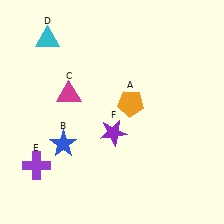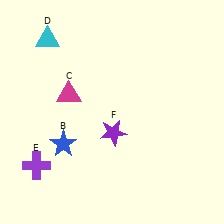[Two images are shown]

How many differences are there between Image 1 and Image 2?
There is 1 difference between the two images.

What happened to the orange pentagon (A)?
The orange pentagon (A) was removed in Image 2. It was in the top-right area of Image 1.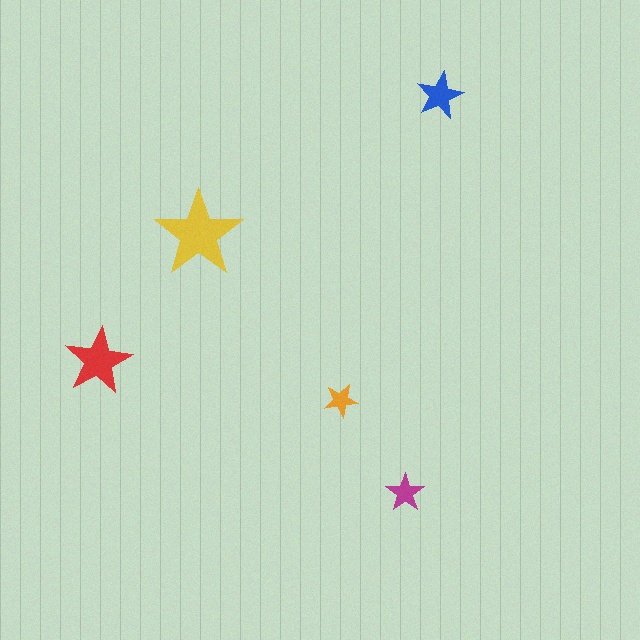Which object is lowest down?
The magenta star is bottommost.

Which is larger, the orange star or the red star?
The red one.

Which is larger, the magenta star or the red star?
The red one.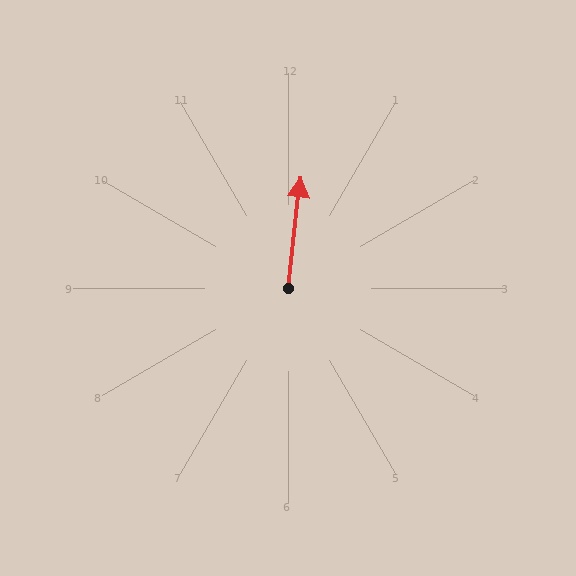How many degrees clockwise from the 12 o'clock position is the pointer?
Approximately 7 degrees.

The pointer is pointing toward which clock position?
Roughly 12 o'clock.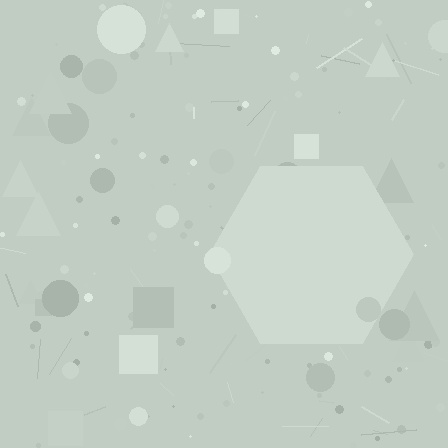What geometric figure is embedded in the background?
A hexagon is embedded in the background.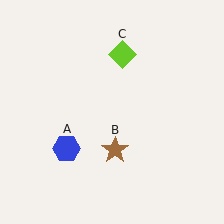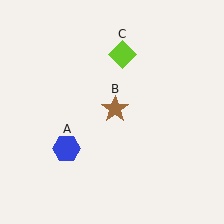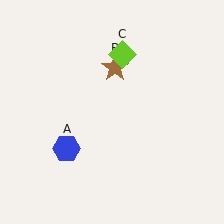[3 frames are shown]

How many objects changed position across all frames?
1 object changed position: brown star (object B).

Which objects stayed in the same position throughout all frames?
Blue hexagon (object A) and lime diamond (object C) remained stationary.